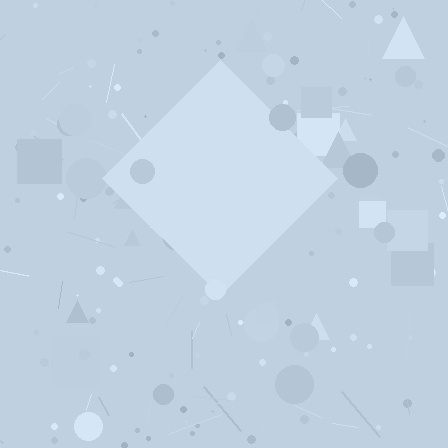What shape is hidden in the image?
A diamond is hidden in the image.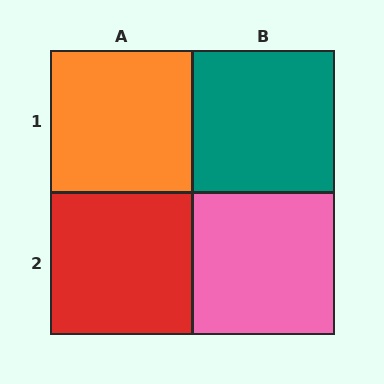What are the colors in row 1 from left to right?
Orange, teal.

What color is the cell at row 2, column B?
Pink.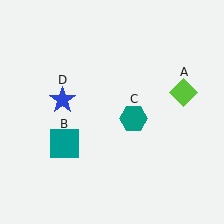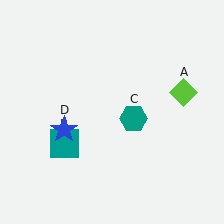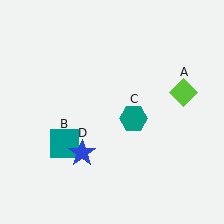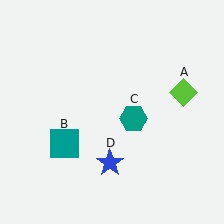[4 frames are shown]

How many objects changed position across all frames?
1 object changed position: blue star (object D).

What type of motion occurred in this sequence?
The blue star (object D) rotated counterclockwise around the center of the scene.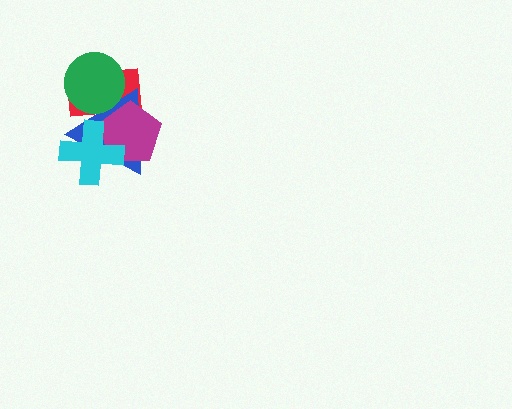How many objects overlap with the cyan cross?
2 objects overlap with the cyan cross.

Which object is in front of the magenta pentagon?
The cyan cross is in front of the magenta pentagon.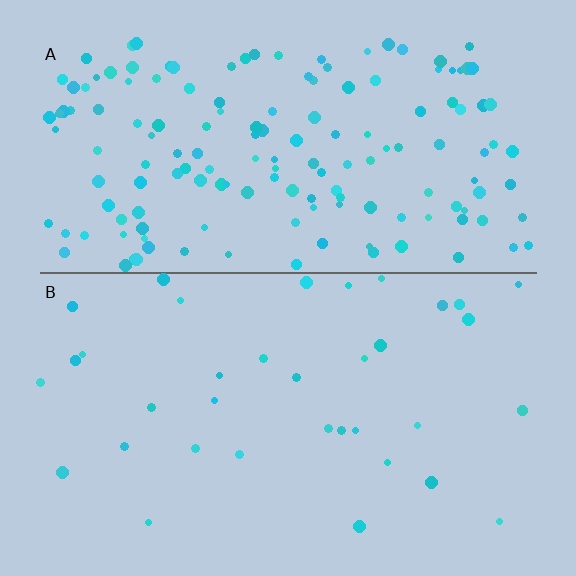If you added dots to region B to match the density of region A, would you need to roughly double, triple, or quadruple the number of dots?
Approximately quadruple.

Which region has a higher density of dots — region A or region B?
A (the top).